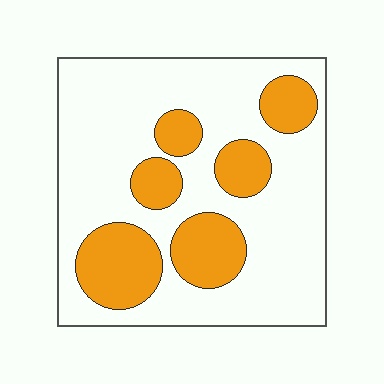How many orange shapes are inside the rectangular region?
6.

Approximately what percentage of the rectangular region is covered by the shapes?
Approximately 30%.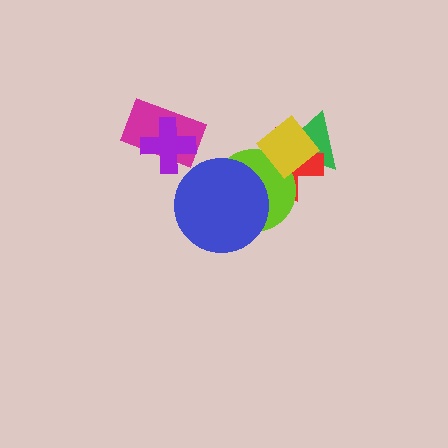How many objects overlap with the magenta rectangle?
1 object overlaps with the magenta rectangle.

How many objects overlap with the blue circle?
1 object overlaps with the blue circle.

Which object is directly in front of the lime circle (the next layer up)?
The yellow diamond is directly in front of the lime circle.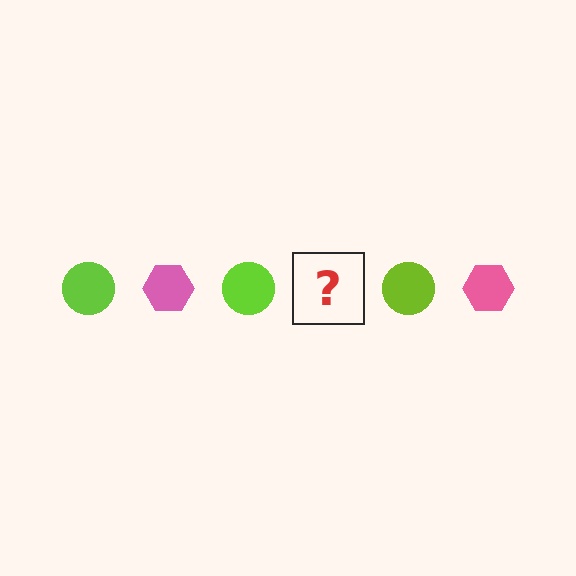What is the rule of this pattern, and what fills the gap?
The rule is that the pattern alternates between lime circle and pink hexagon. The gap should be filled with a pink hexagon.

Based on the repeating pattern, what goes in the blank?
The blank should be a pink hexagon.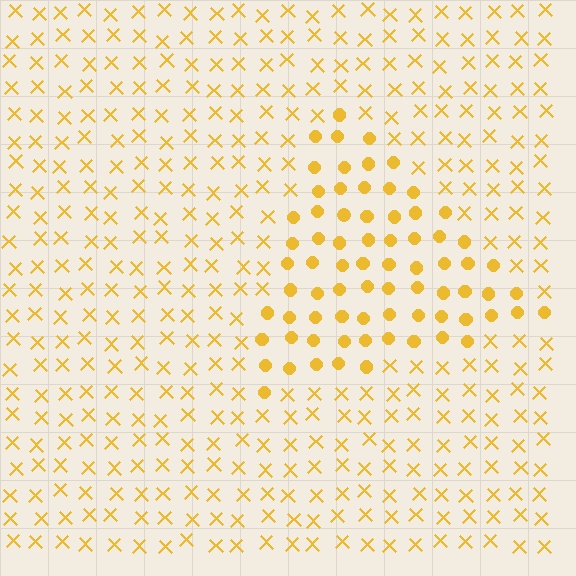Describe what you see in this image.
The image is filled with small yellow elements arranged in a uniform grid. A triangle-shaped region contains circles, while the surrounding area contains X marks. The boundary is defined purely by the change in element shape.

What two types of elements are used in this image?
The image uses circles inside the triangle region and X marks outside it.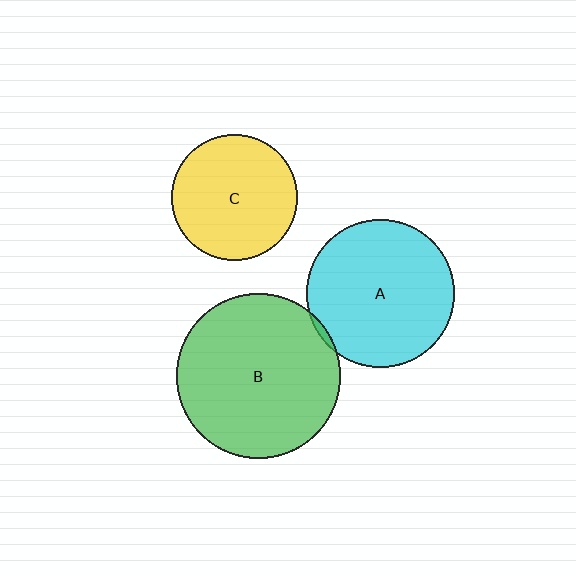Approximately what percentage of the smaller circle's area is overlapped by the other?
Approximately 5%.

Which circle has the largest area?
Circle B (green).